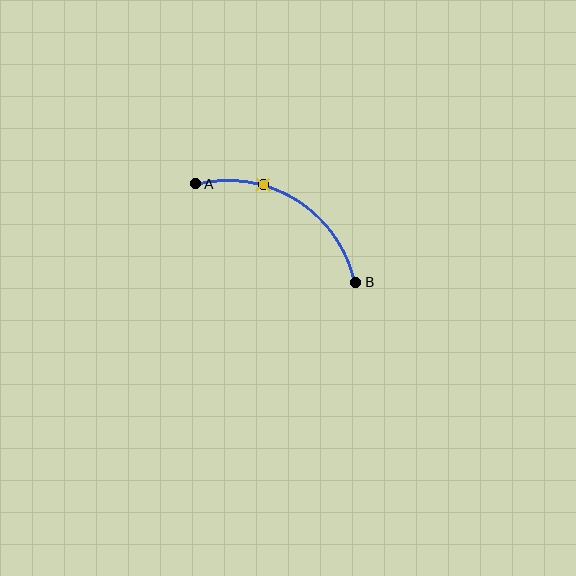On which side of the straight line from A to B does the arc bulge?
The arc bulges above the straight line connecting A and B.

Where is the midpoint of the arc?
The arc midpoint is the point on the curve farthest from the straight line joining A and B. It sits above that line.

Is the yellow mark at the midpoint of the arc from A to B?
No. The yellow mark lies on the arc but is closer to endpoint A. The arc midpoint would be at the point on the curve equidistant along the arc from both A and B.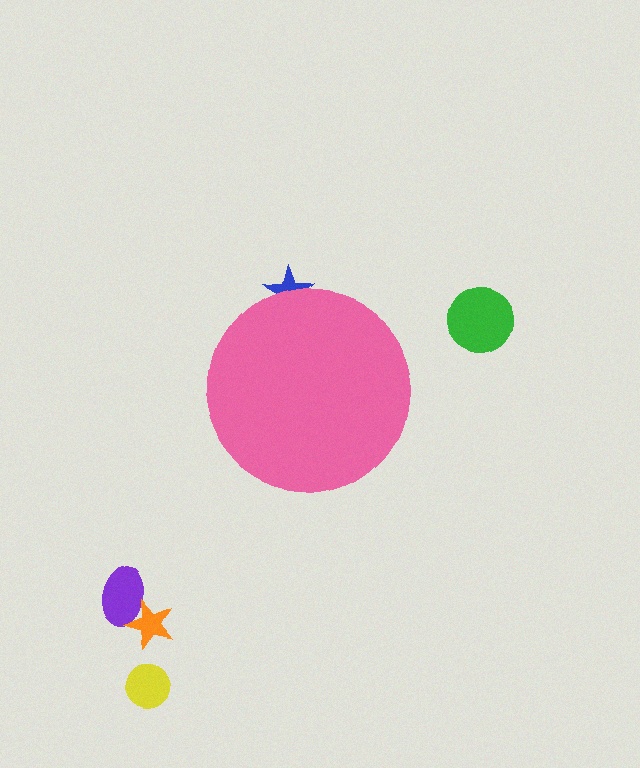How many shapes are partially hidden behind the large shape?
1 shape is partially hidden.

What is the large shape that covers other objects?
A pink circle.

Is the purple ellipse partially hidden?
No, the purple ellipse is fully visible.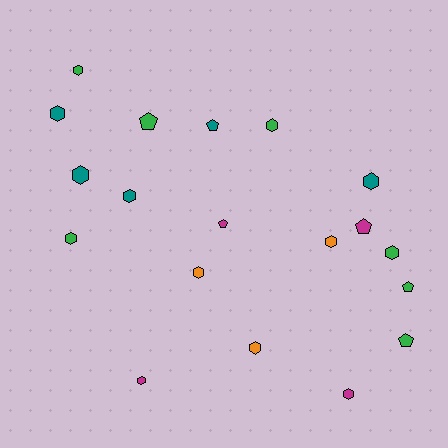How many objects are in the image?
There are 19 objects.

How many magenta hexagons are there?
There are 2 magenta hexagons.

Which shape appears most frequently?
Hexagon, with 13 objects.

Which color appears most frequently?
Green, with 7 objects.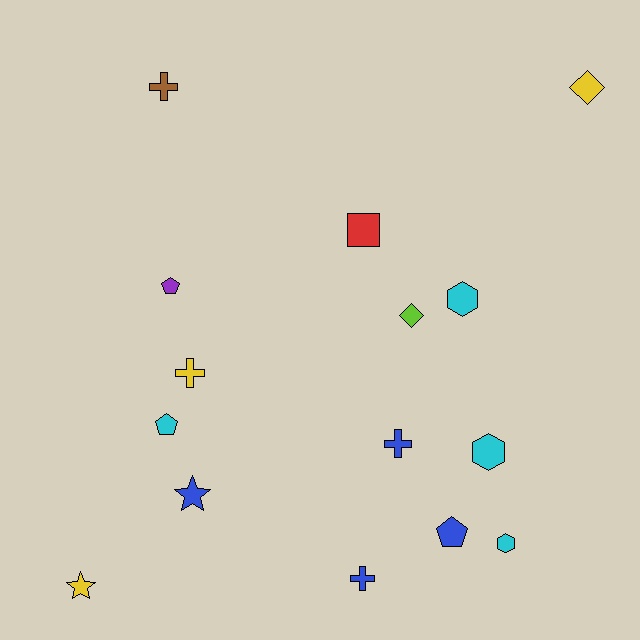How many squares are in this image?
There is 1 square.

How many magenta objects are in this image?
There are no magenta objects.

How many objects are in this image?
There are 15 objects.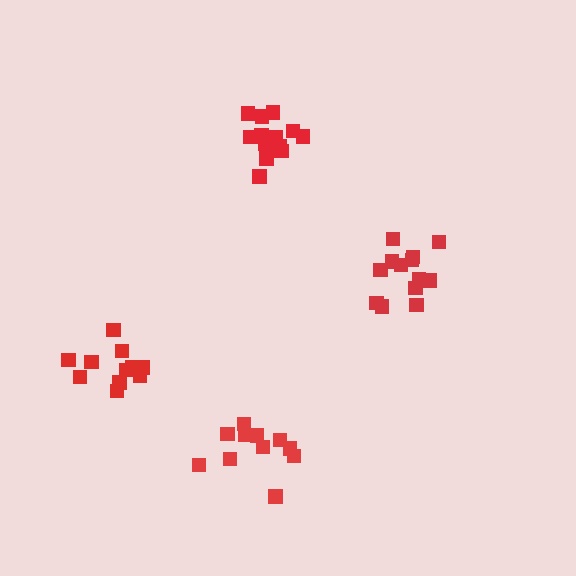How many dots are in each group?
Group 1: 13 dots, Group 2: 11 dots, Group 3: 14 dots, Group 4: 11 dots (49 total).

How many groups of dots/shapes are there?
There are 4 groups.